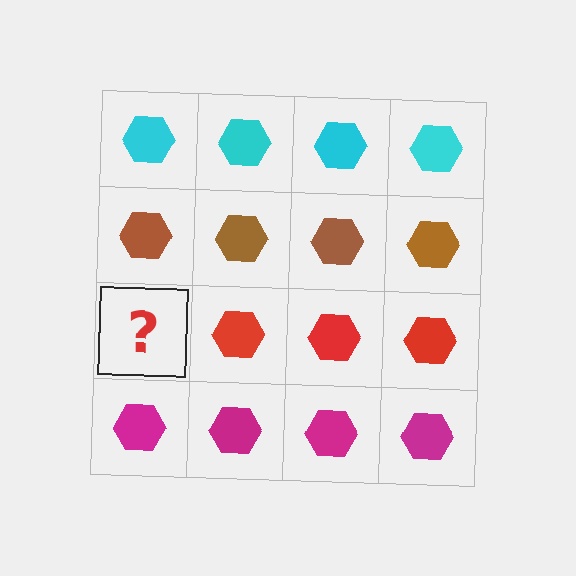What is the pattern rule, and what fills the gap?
The rule is that each row has a consistent color. The gap should be filled with a red hexagon.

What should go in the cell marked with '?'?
The missing cell should contain a red hexagon.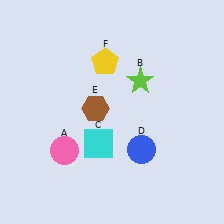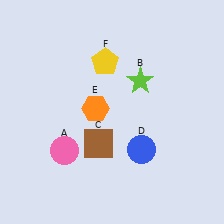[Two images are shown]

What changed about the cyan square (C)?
In Image 1, C is cyan. In Image 2, it changed to brown.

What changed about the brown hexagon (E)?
In Image 1, E is brown. In Image 2, it changed to orange.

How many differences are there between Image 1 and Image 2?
There are 2 differences between the two images.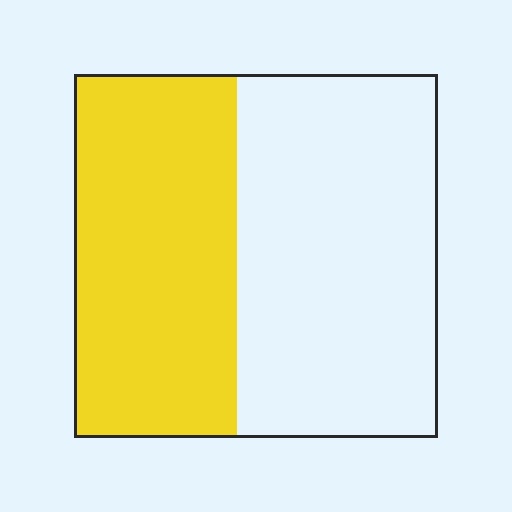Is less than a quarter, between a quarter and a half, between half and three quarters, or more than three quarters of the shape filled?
Between a quarter and a half.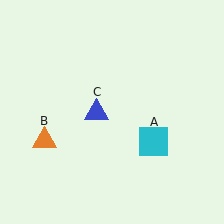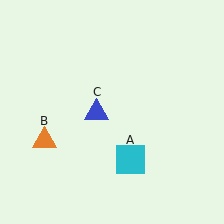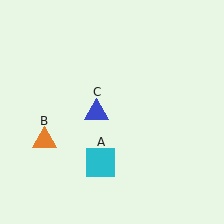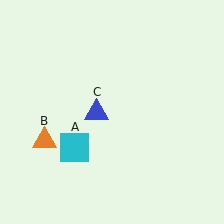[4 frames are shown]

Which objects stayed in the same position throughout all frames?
Orange triangle (object B) and blue triangle (object C) remained stationary.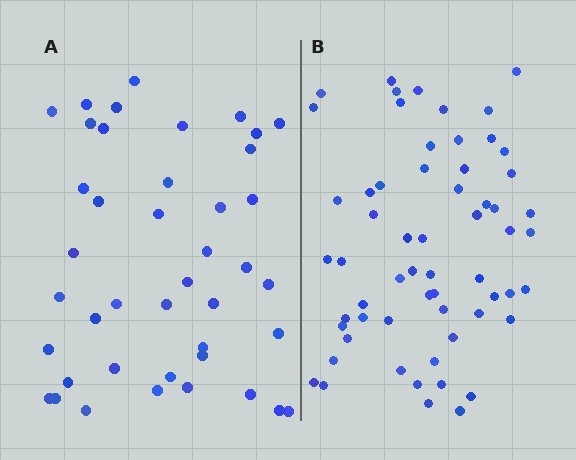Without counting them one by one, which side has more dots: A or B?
Region B (the right region) has more dots.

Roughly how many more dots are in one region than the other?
Region B has approximately 20 more dots than region A.